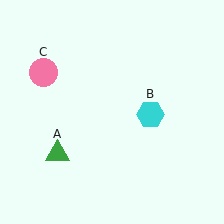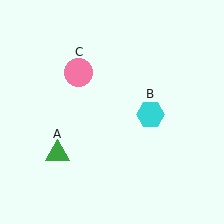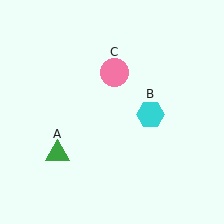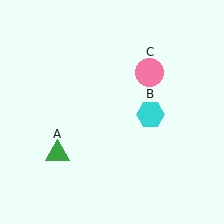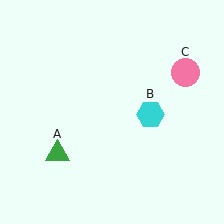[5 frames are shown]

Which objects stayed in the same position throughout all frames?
Green triangle (object A) and cyan hexagon (object B) remained stationary.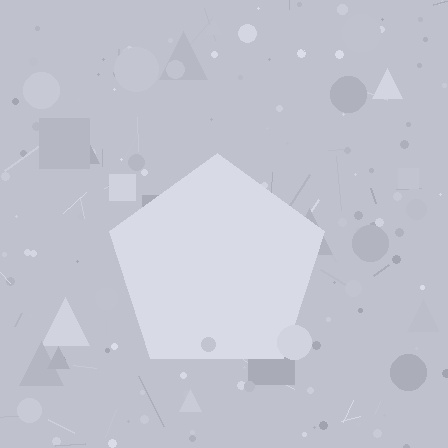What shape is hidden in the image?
A pentagon is hidden in the image.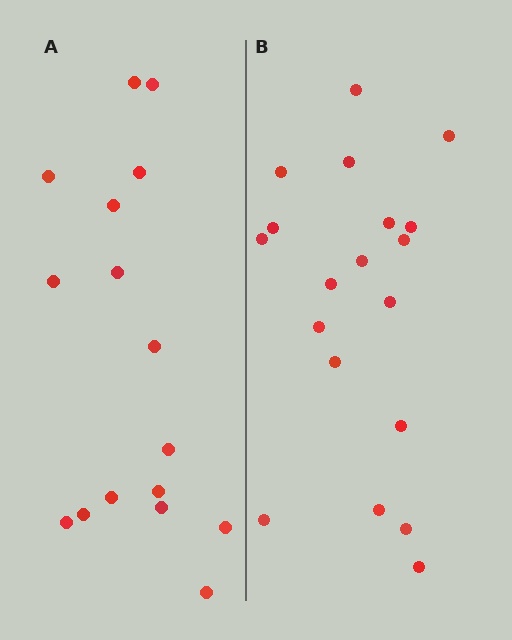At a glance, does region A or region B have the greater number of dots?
Region B (the right region) has more dots.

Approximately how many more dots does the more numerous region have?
Region B has just a few more — roughly 2 or 3 more dots than region A.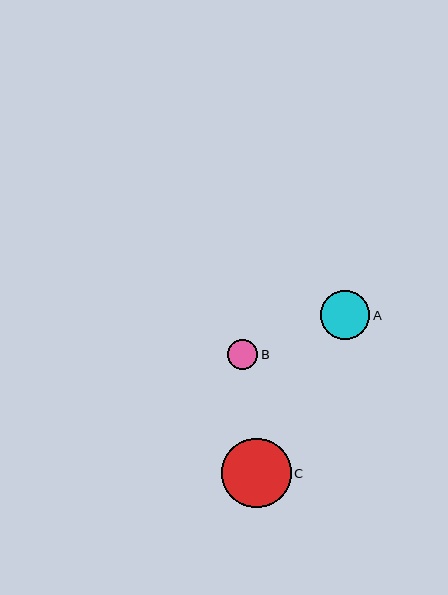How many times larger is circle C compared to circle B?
Circle C is approximately 2.3 times the size of circle B.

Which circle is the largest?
Circle C is the largest with a size of approximately 69 pixels.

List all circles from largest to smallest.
From largest to smallest: C, A, B.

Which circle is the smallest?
Circle B is the smallest with a size of approximately 30 pixels.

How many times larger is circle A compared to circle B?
Circle A is approximately 1.6 times the size of circle B.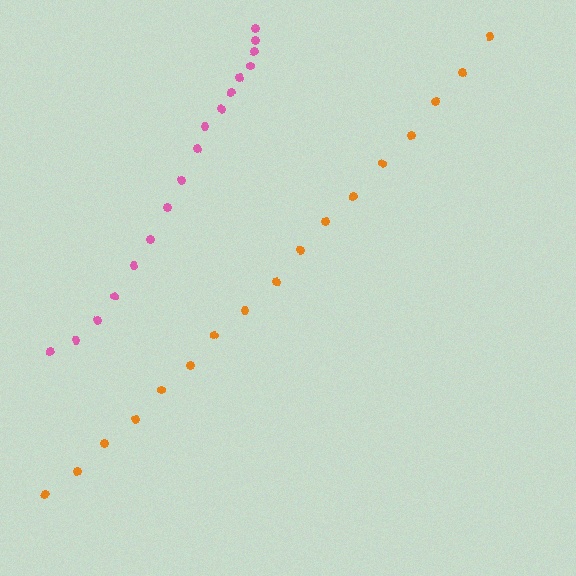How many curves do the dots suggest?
There are 2 distinct paths.